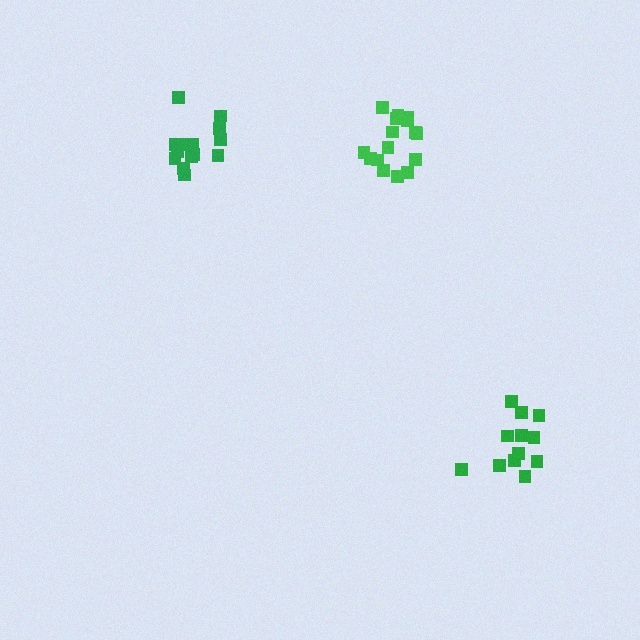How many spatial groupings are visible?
There are 3 spatial groupings.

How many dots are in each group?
Group 1: 16 dots, Group 2: 14 dots, Group 3: 12 dots (42 total).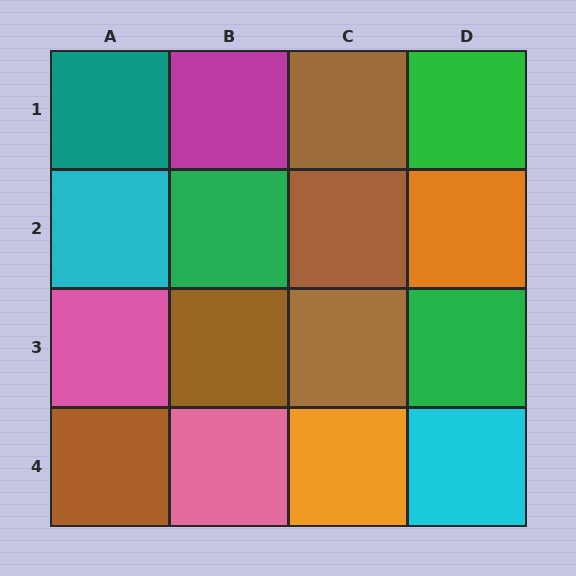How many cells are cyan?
2 cells are cyan.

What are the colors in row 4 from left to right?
Brown, pink, orange, cyan.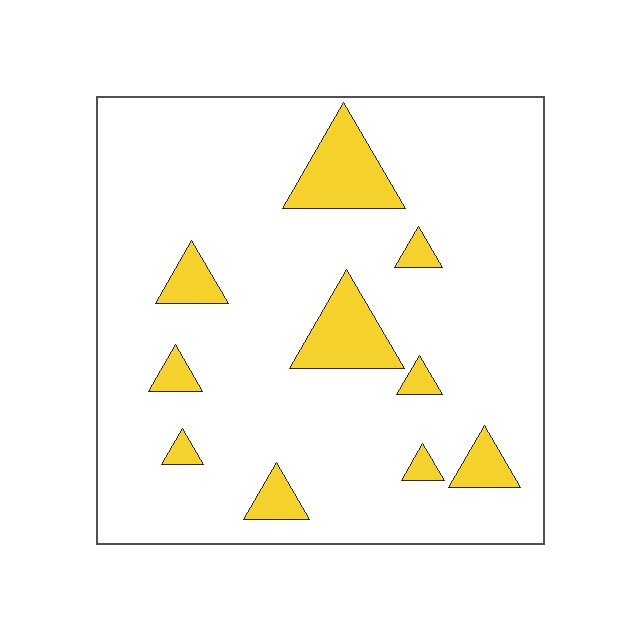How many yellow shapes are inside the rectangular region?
10.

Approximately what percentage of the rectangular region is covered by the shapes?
Approximately 10%.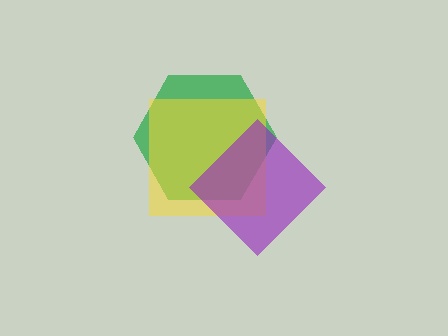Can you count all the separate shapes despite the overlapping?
Yes, there are 3 separate shapes.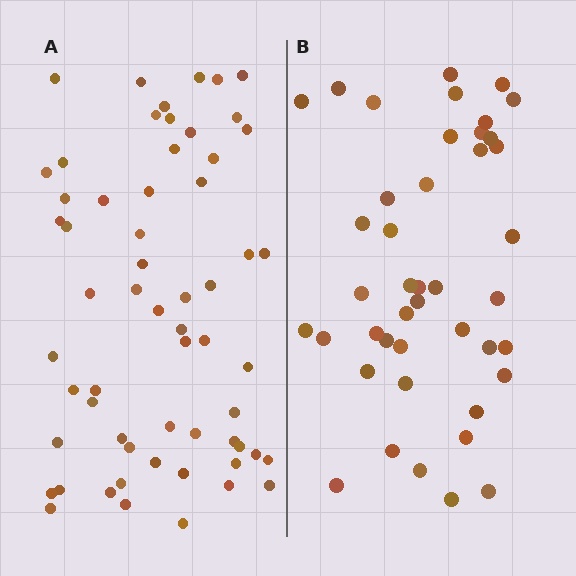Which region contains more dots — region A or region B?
Region A (the left region) has more dots.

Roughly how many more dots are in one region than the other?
Region A has approximately 15 more dots than region B.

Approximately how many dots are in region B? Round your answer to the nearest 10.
About 40 dots. (The exact count is 43, which rounds to 40.)